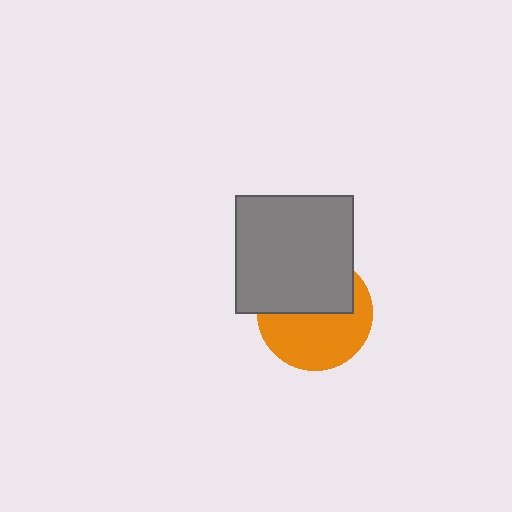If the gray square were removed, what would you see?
You would see the complete orange circle.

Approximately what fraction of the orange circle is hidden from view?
Roughly 45% of the orange circle is hidden behind the gray square.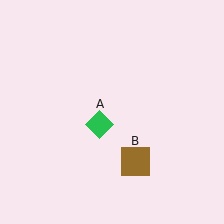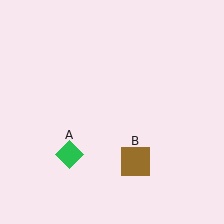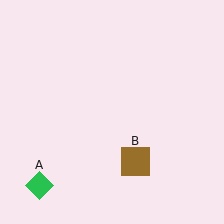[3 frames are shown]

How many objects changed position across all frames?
1 object changed position: green diamond (object A).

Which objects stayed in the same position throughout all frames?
Brown square (object B) remained stationary.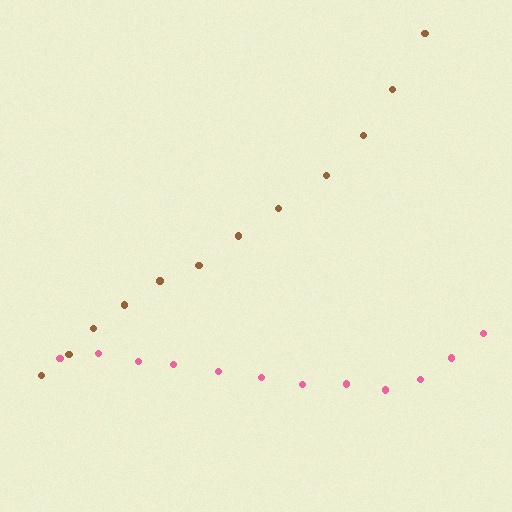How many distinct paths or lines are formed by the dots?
There are 2 distinct paths.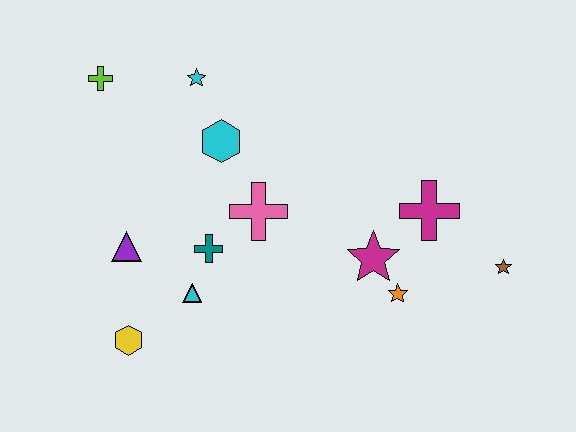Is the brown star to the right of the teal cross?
Yes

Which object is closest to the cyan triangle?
The teal cross is closest to the cyan triangle.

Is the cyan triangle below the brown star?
Yes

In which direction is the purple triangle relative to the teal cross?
The purple triangle is to the left of the teal cross.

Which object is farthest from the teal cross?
The brown star is farthest from the teal cross.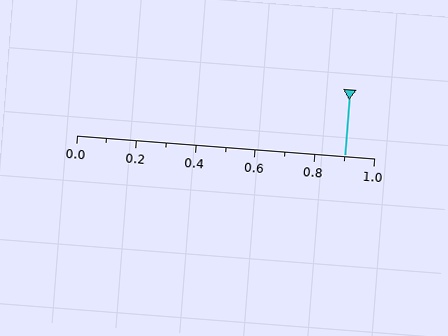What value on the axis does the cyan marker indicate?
The marker indicates approximately 0.9.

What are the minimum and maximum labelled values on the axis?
The axis runs from 0.0 to 1.0.